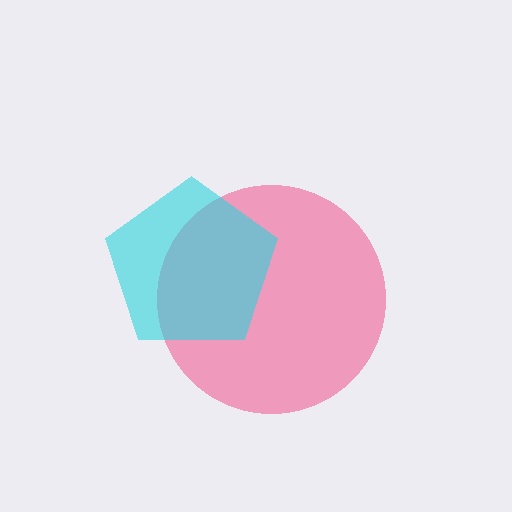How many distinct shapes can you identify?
There are 2 distinct shapes: a pink circle, a cyan pentagon.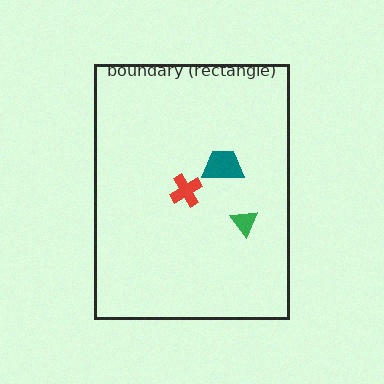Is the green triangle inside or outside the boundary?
Inside.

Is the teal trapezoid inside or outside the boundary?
Inside.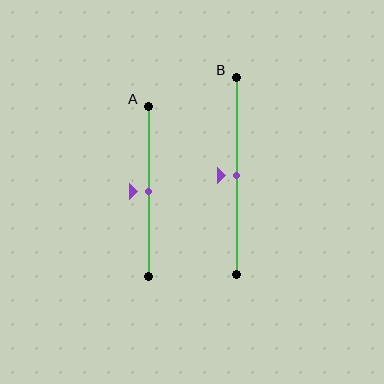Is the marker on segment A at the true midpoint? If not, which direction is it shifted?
Yes, the marker on segment A is at the true midpoint.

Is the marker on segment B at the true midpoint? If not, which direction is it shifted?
Yes, the marker on segment B is at the true midpoint.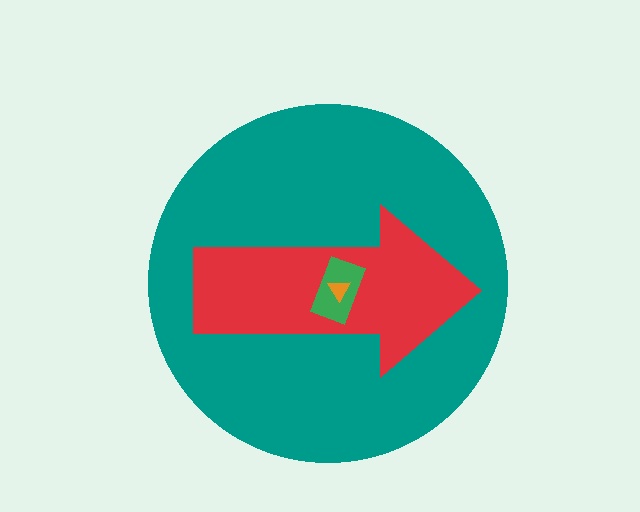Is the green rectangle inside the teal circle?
Yes.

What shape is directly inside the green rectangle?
The orange triangle.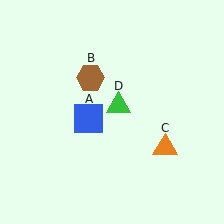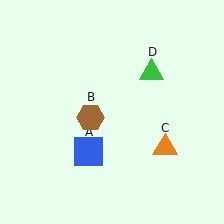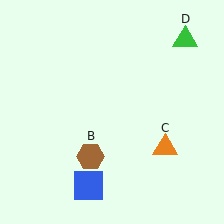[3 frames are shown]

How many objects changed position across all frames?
3 objects changed position: blue square (object A), brown hexagon (object B), green triangle (object D).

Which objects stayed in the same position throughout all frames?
Orange triangle (object C) remained stationary.